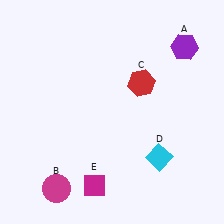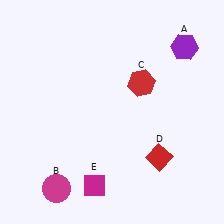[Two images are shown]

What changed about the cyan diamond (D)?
In Image 1, D is cyan. In Image 2, it changed to red.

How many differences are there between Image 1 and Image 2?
There is 1 difference between the two images.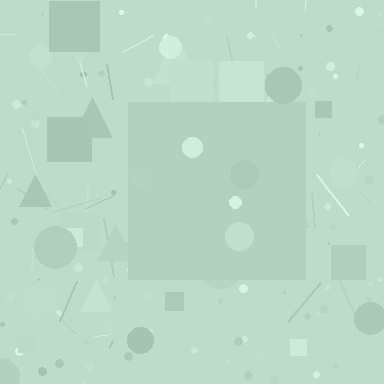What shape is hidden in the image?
A square is hidden in the image.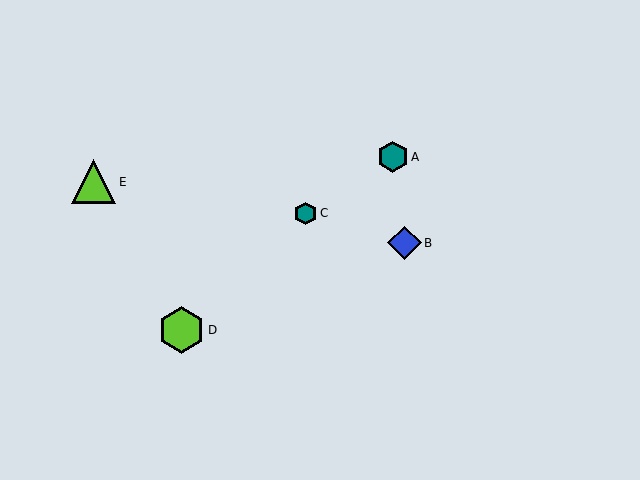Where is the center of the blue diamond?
The center of the blue diamond is at (404, 243).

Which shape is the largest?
The lime hexagon (labeled D) is the largest.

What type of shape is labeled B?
Shape B is a blue diamond.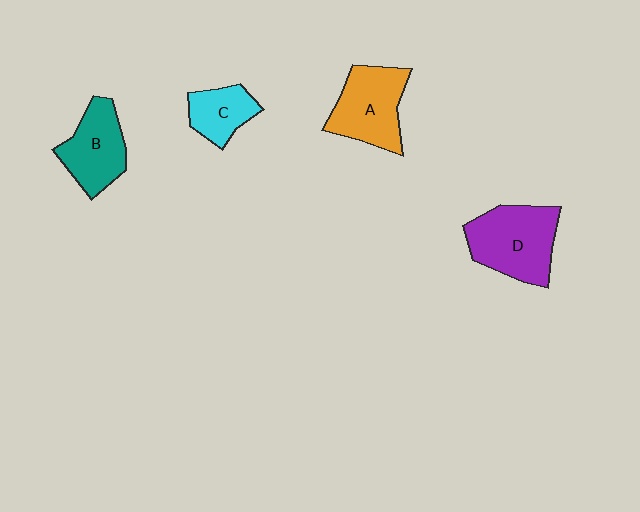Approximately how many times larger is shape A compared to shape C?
Approximately 1.7 times.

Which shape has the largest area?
Shape D (purple).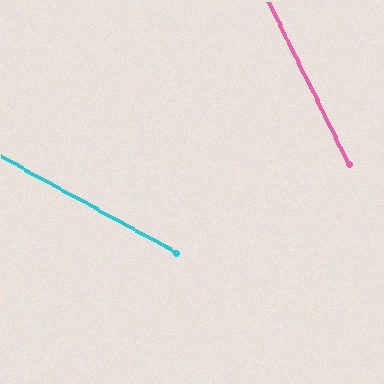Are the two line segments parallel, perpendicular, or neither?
Neither parallel nor perpendicular — they differ by about 35°.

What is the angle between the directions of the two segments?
Approximately 35 degrees.